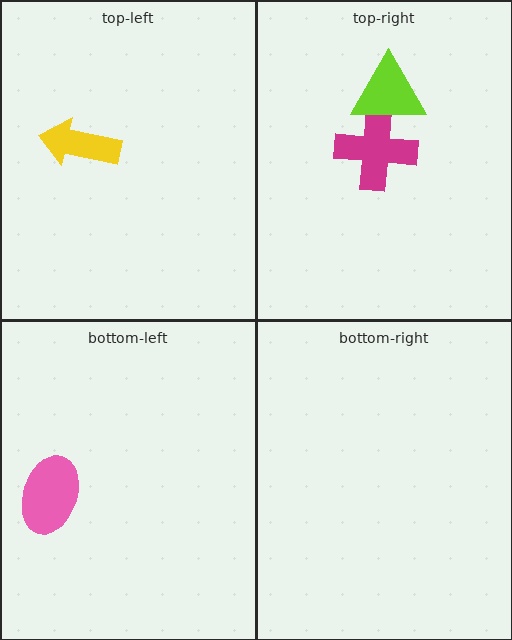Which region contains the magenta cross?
The top-right region.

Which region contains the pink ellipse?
The bottom-left region.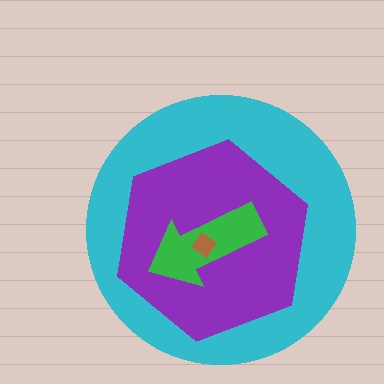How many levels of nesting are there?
4.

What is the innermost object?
The brown diamond.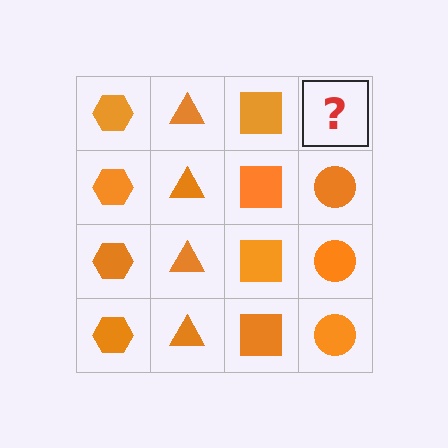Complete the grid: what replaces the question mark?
The question mark should be replaced with an orange circle.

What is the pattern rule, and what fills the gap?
The rule is that each column has a consistent shape. The gap should be filled with an orange circle.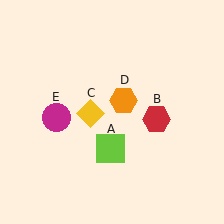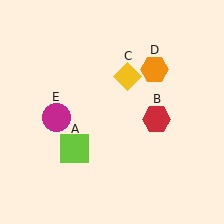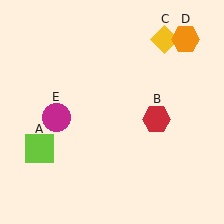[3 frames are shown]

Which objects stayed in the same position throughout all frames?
Red hexagon (object B) and magenta circle (object E) remained stationary.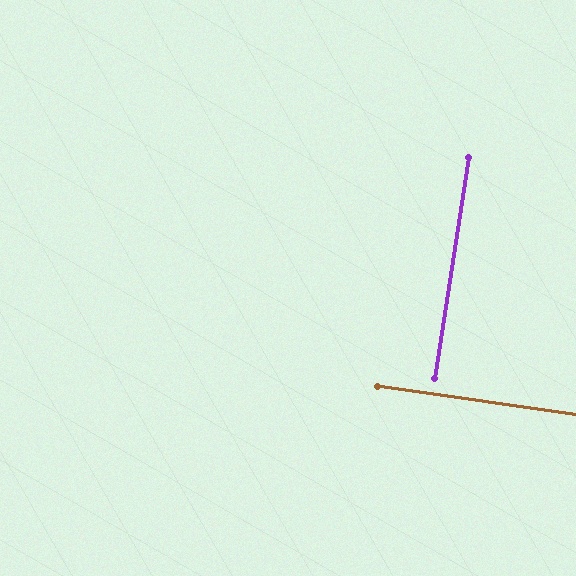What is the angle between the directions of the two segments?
Approximately 89 degrees.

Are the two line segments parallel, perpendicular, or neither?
Perpendicular — they meet at approximately 89°.